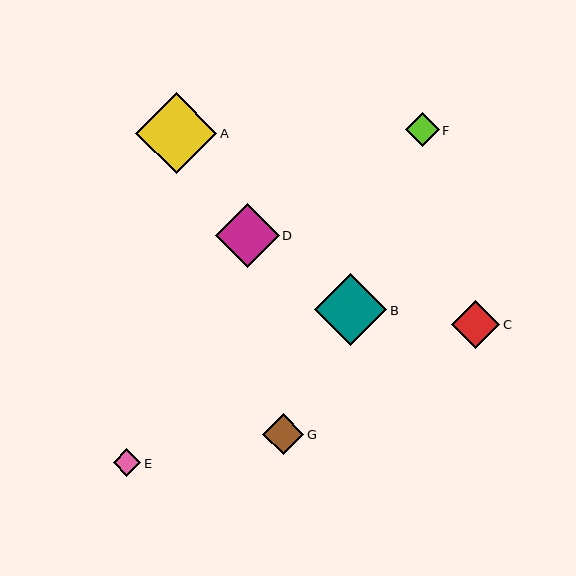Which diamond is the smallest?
Diamond E is the smallest with a size of approximately 27 pixels.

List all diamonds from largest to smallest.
From largest to smallest: A, B, D, C, G, F, E.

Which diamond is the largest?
Diamond A is the largest with a size of approximately 81 pixels.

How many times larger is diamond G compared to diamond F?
Diamond G is approximately 1.2 times the size of diamond F.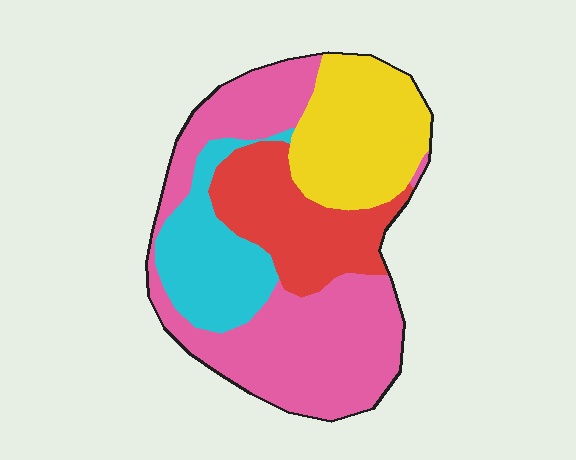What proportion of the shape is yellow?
Yellow takes up about one fifth (1/5) of the shape.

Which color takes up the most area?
Pink, at roughly 40%.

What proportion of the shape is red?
Red takes up about one fifth (1/5) of the shape.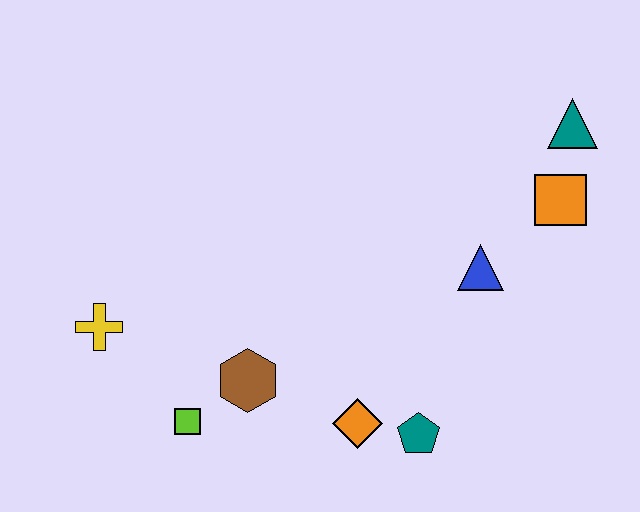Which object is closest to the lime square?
The brown hexagon is closest to the lime square.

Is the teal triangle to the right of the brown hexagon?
Yes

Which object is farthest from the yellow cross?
The teal triangle is farthest from the yellow cross.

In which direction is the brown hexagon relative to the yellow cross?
The brown hexagon is to the right of the yellow cross.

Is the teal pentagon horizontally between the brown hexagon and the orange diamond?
No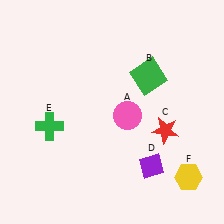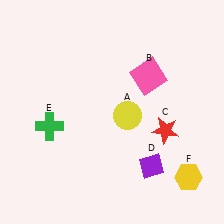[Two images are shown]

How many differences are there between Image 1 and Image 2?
There are 2 differences between the two images.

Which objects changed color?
A changed from pink to yellow. B changed from green to pink.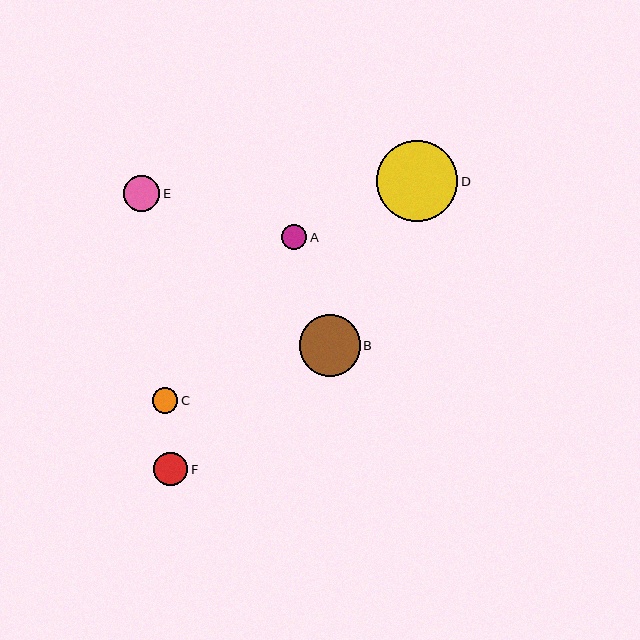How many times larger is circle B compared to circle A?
Circle B is approximately 2.4 times the size of circle A.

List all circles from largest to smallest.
From largest to smallest: D, B, E, F, C, A.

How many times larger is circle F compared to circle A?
Circle F is approximately 1.3 times the size of circle A.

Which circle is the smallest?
Circle A is the smallest with a size of approximately 25 pixels.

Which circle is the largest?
Circle D is the largest with a size of approximately 81 pixels.